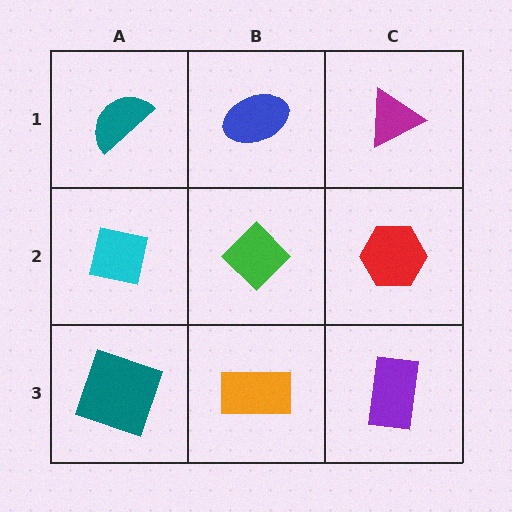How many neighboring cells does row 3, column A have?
2.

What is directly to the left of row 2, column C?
A green diamond.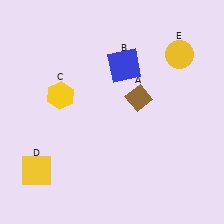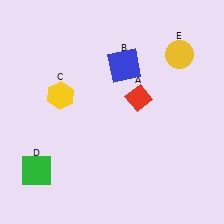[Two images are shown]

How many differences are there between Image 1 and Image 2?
There are 2 differences between the two images.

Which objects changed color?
A changed from brown to red. D changed from yellow to green.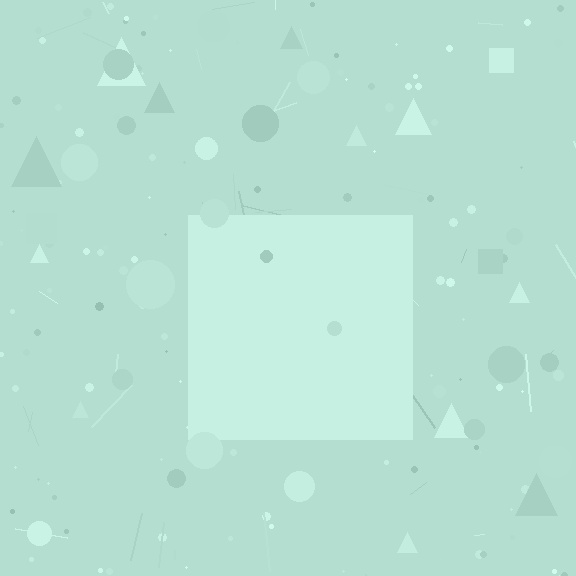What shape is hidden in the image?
A square is hidden in the image.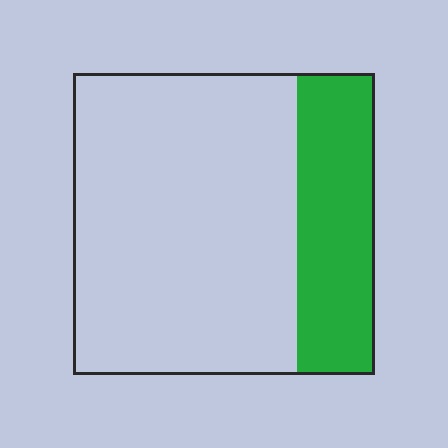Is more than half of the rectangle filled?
No.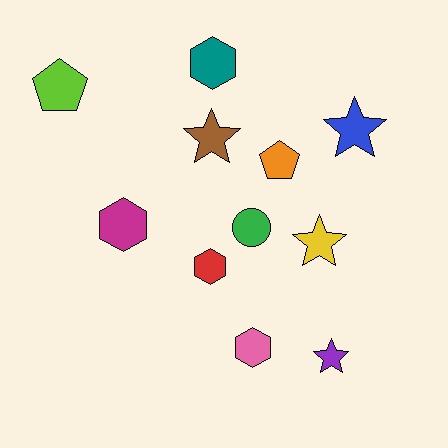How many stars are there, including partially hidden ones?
There are 4 stars.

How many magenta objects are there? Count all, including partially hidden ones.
There is 1 magenta object.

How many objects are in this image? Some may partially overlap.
There are 11 objects.